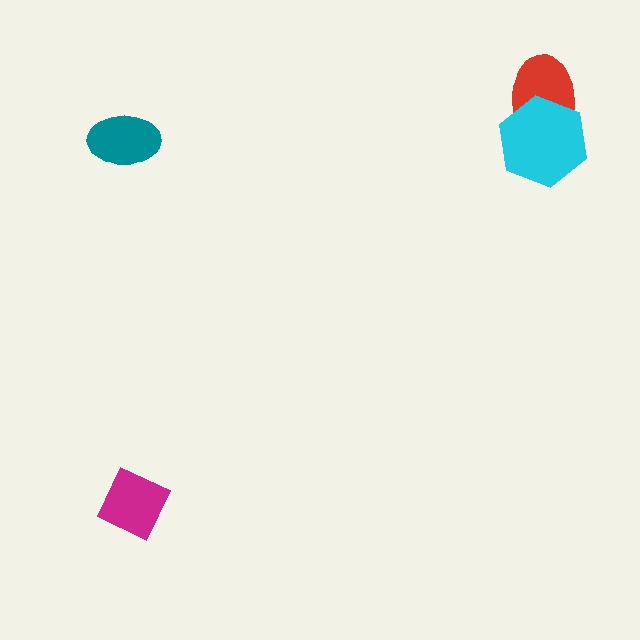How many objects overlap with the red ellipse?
1 object overlaps with the red ellipse.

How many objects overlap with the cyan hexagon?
1 object overlaps with the cyan hexagon.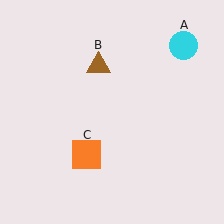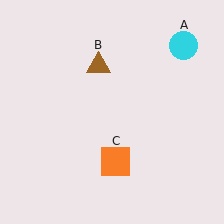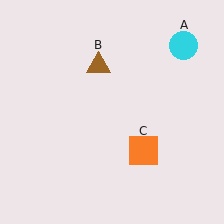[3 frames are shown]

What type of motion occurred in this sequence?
The orange square (object C) rotated counterclockwise around the center of the scene.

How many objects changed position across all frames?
1 object changed position: orange square (object C).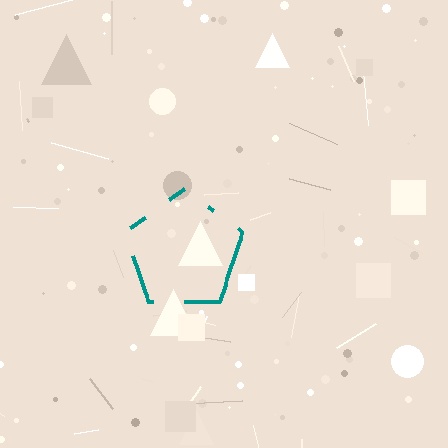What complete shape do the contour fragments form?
The contour fragments form a pentagon.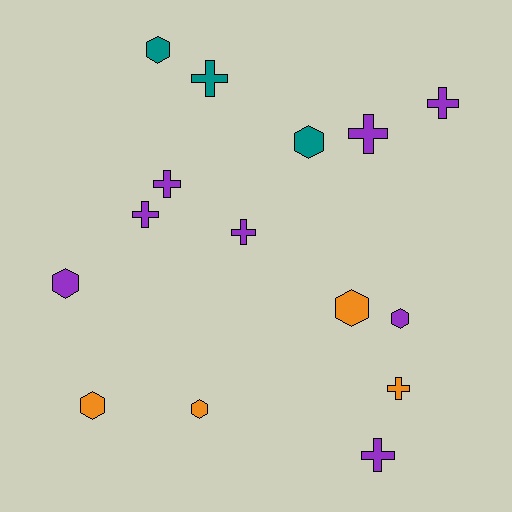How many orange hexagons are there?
There are 3 orange hexagons.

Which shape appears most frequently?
Cross, with 8 objects.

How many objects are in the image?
There are 15 objects.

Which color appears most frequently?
Purple, with 8 objects.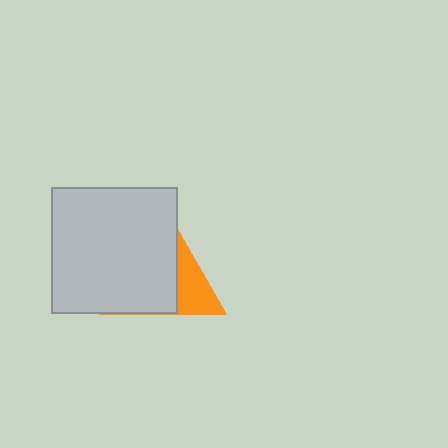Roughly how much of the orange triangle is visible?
A small part of it is visible (roughly 32%).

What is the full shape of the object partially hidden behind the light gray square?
The partially hidden object is an orange triangle.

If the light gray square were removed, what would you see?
You would see the complete orange triangle.